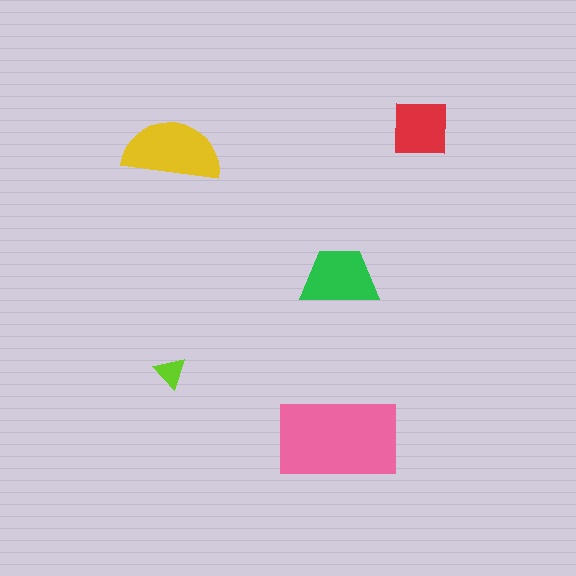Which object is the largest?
The pink rectangle.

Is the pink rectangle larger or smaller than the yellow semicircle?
Larger.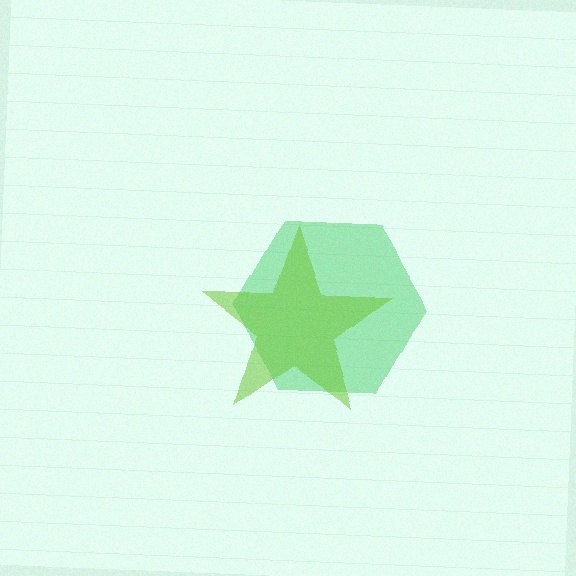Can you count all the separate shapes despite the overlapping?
Yes, there are 2 separate shapes.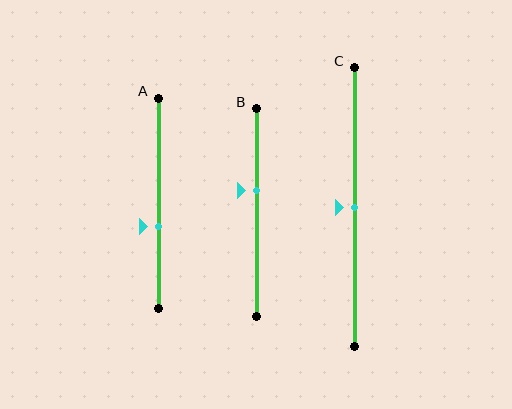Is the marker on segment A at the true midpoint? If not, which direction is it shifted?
No, the marker on segment A is shifted downward by about 11% of the segment length.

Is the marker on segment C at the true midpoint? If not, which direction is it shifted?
Yes, the marker on segment C is at the true midpoint.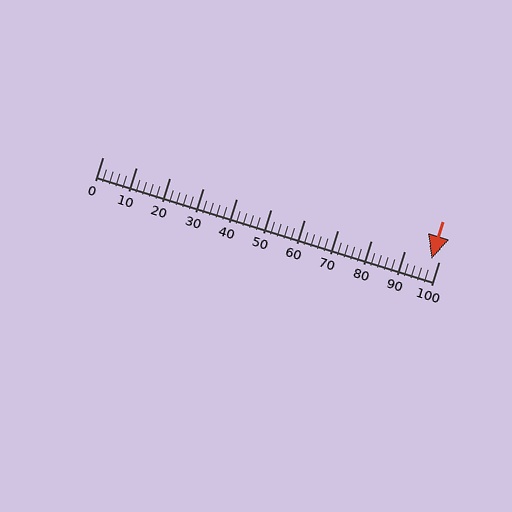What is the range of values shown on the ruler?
The ruler shows values from 0 to 100.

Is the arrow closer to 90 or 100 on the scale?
The arrow is closer to 100.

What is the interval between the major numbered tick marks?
The major tick marks are spaced 10 units apart.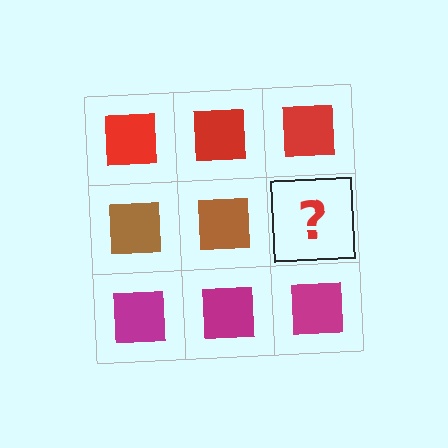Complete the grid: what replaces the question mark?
The question mark should be replaced with a brown square.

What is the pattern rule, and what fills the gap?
The rule is that each row has a consistent color. The gap should be filled with a brown square.